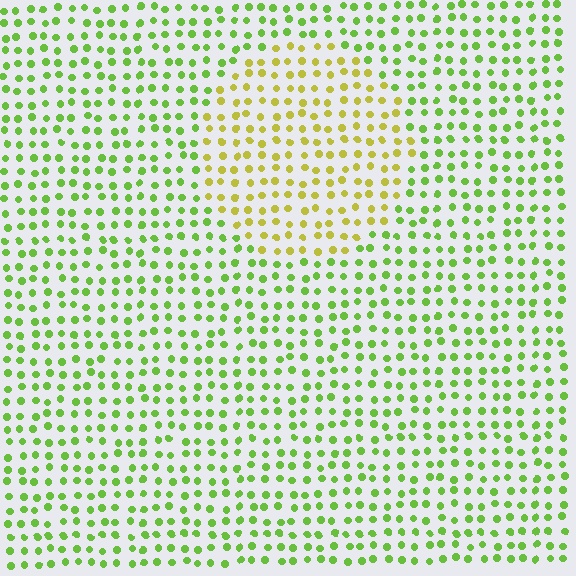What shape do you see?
I see a circle.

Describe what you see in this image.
The image is filled with small lime elements in a uniform arrangement. A circle-shaped region is visible where the elements are tinted to a slightly different hue, forming a subtle color boundary.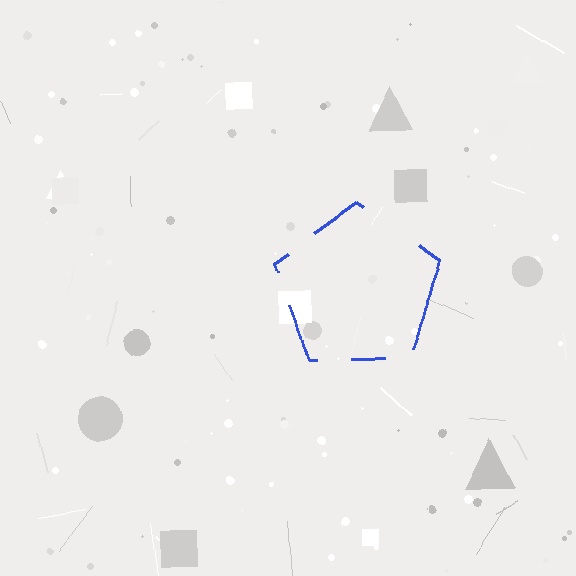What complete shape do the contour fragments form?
The contour fragments form a pentagon.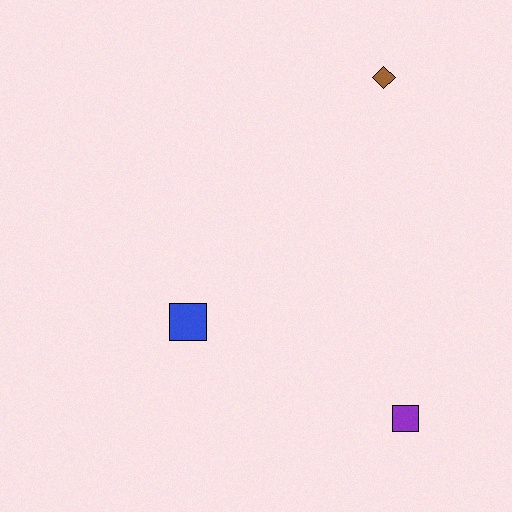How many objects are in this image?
There are 3 objects.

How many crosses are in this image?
There are no crosses.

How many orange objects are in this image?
There are no orange objects.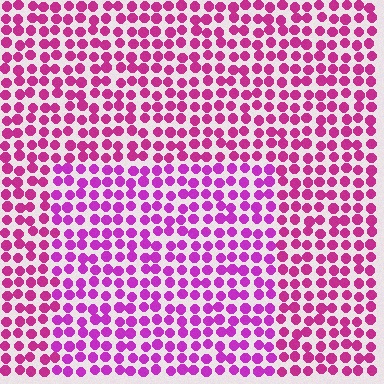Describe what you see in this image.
The image is filled with small magenta elements in a uniform arrangement. A rectangle-shaped region is visible where the elements are tinted to a slightly different hue, forming a subtle color boundary.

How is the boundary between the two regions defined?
The boundary is defined purely by a slight shift in hue (about 22 degrees). Spacing, size, and orientation are identical on both sides.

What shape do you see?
I see a rectangle.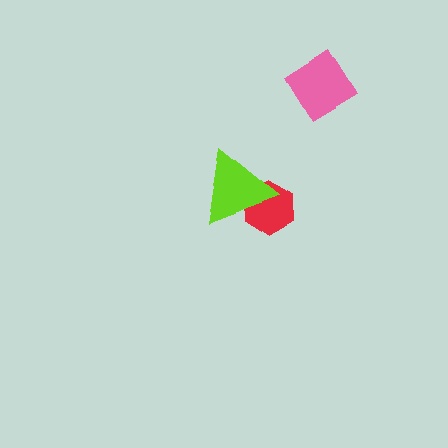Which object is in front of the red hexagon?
The lime triangle is in front of the red hexagon.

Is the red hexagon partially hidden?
Yes, it is partially covered by another shape.